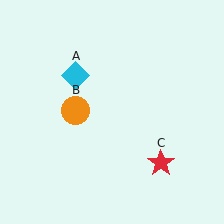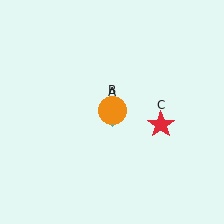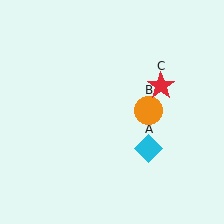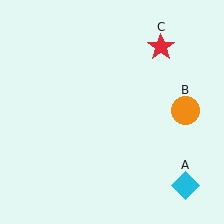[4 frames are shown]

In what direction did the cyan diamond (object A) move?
The cyan diamond (object A) moved down and to the right.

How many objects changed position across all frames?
3 objects changed position: cyan diamond (object A), orange circle (object B), red star (object C).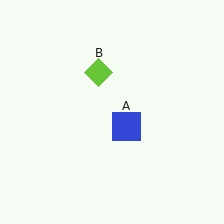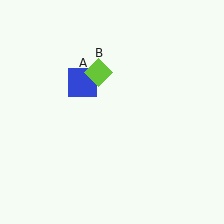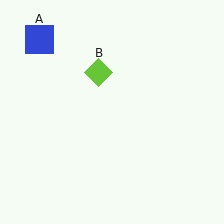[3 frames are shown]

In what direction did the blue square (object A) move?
The blue square (object A) moved up and to the left.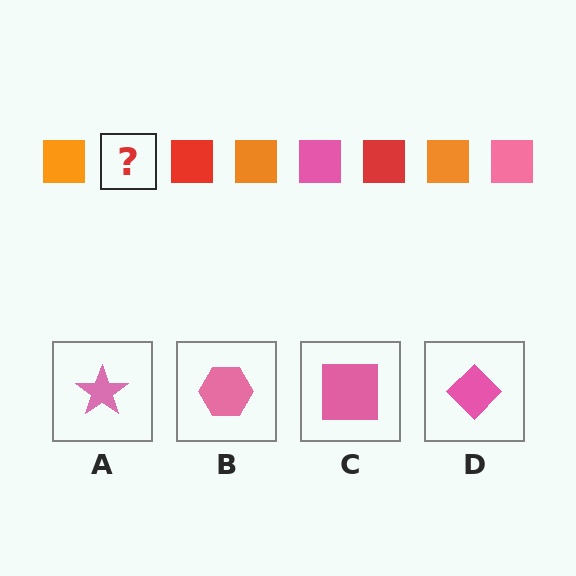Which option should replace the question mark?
Option C.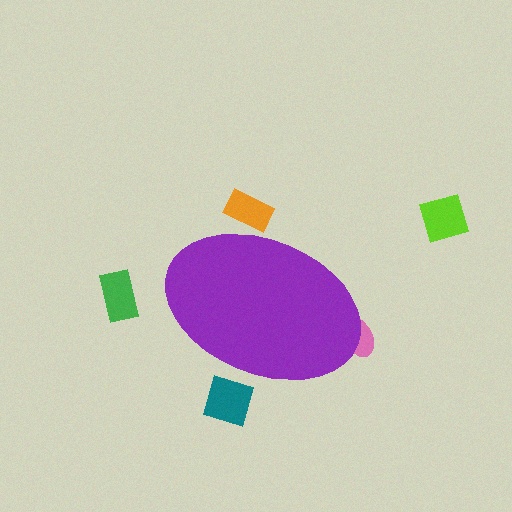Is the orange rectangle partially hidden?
Yes, the orange rectangle is partially hidden behind the purple ellipse.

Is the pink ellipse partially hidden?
Yes, the pink ellipse is partially hidden behind the purple ellipse.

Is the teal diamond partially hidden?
Yes, the teal diamond is partially hidden behind the purple ellipse.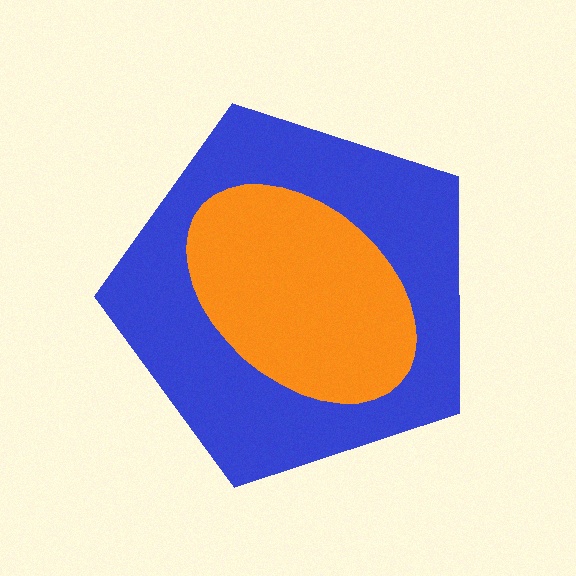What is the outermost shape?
The blue pentagon.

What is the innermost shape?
The orange ellipse.